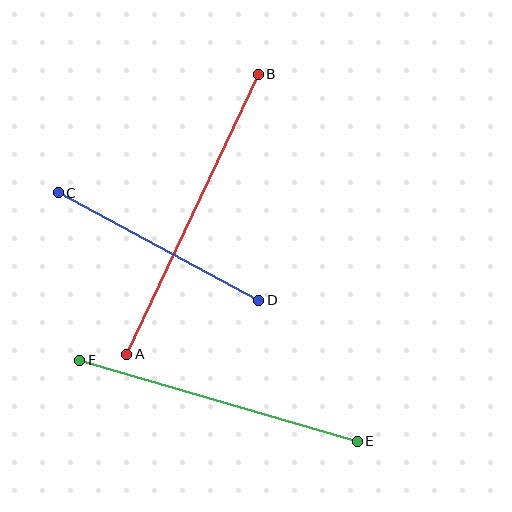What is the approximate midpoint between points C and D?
The midpoint is at approximately (159, 247) pixels.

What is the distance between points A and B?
The distance is approximately 309 pixels.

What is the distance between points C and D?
The distance is approximately 228 pixels.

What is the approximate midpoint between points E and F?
The midpoint is at approximately (219, 401) pixels.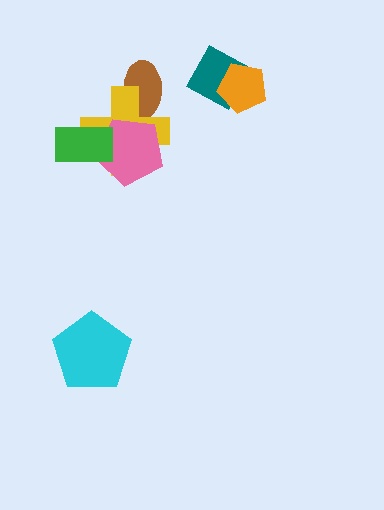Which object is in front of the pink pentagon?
The green rectangle is in front of the pink pentagon.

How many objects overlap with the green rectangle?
2 objects overlap with the green rectangle.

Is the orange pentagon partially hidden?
No, no other shape covers it.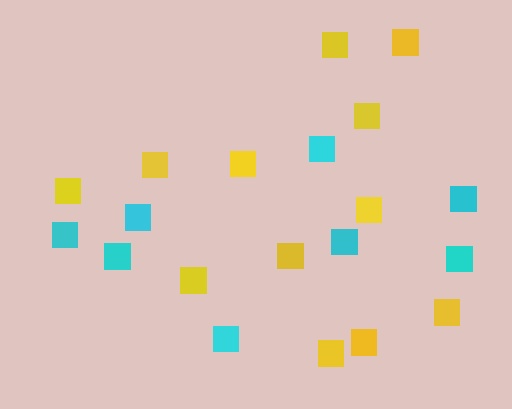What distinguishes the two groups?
There are 2 groups: one group of yellow squares (12) and one group of cyan squares (8).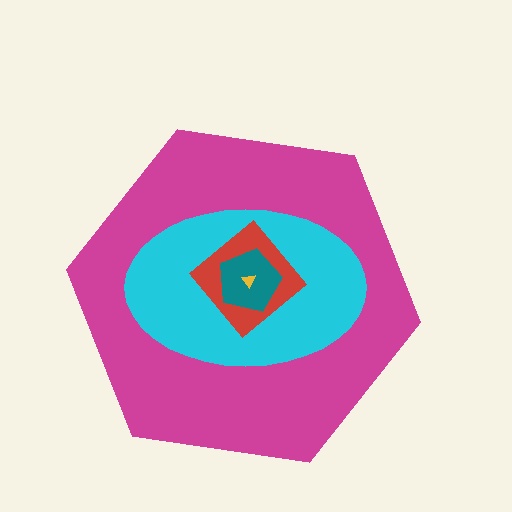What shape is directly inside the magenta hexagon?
The cyan ellipse.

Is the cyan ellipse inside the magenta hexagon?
Yes.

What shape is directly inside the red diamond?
The teal pentagon.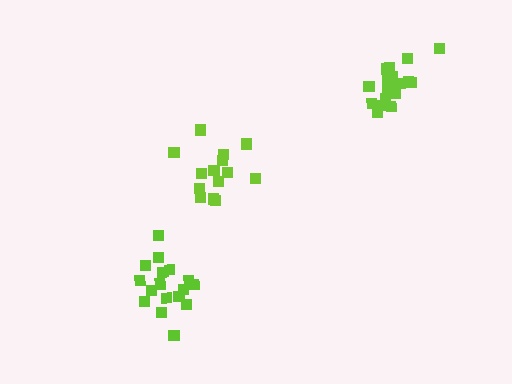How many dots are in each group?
Group 1: 18 dots, Group 2: 14 dots, Group 3: 18 dots (50 total).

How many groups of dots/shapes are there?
There are 3 groups.